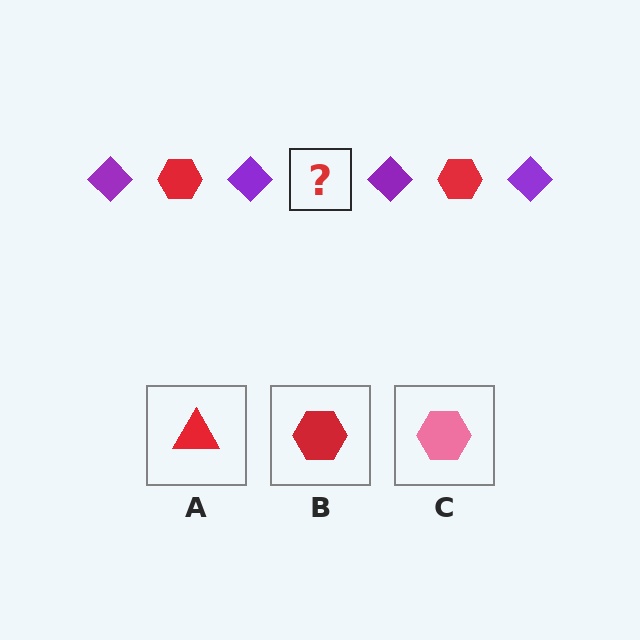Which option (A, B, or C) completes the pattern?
B.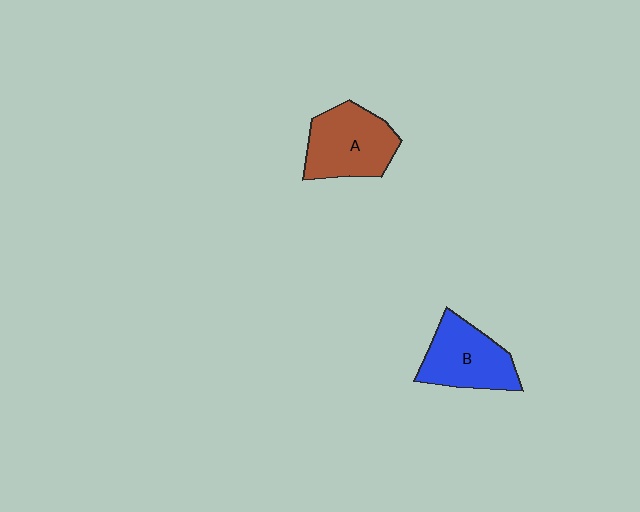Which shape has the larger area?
Shape A (brown).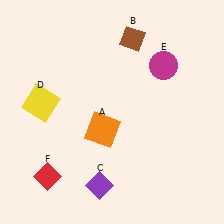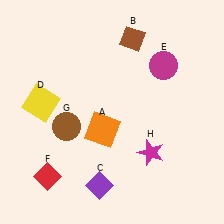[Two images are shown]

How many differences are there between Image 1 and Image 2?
There are 2 differences between the two images.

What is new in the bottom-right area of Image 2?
A magenta star (H) was added in the bottom-right area of Image 2.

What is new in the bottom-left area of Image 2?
A brown circle (G) was added in the bottom-left area of Image 2.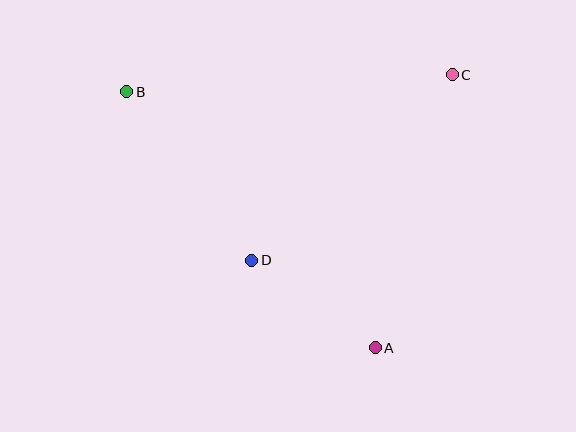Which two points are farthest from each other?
Points A and B are farthest from each other.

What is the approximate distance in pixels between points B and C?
The distance between B and C is approximately 326 pixels.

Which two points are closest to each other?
Points A and D are closest to each other.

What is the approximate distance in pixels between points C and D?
The distance between C and D is approximately 273 pixels.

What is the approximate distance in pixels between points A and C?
The distance between A and C is approximately 284 pixels.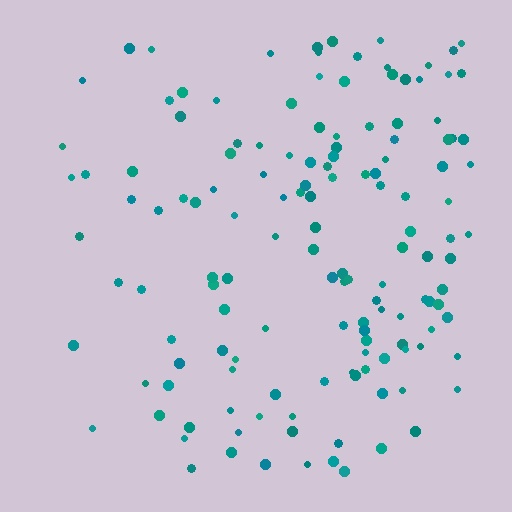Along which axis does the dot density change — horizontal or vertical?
Horizontal.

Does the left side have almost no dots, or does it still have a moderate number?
Still a moderate number, just noticeably fewer than the right.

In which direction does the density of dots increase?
From left to right, with the right side densest.